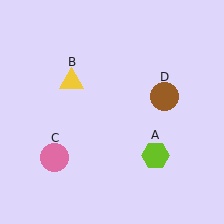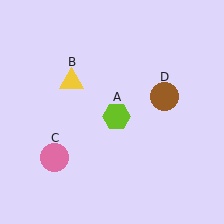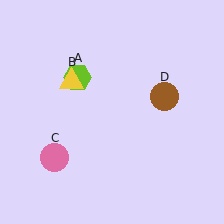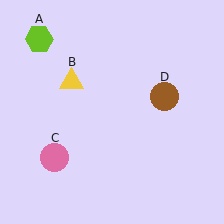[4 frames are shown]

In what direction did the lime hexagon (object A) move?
The lime hexagon (object A) moved up and to the left.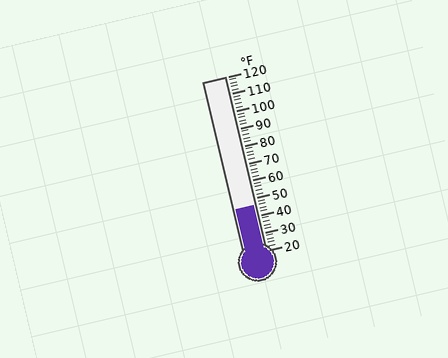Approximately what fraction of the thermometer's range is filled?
The thermometer is filled to approximately 25% of its range.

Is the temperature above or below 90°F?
The temperature is below 90°F.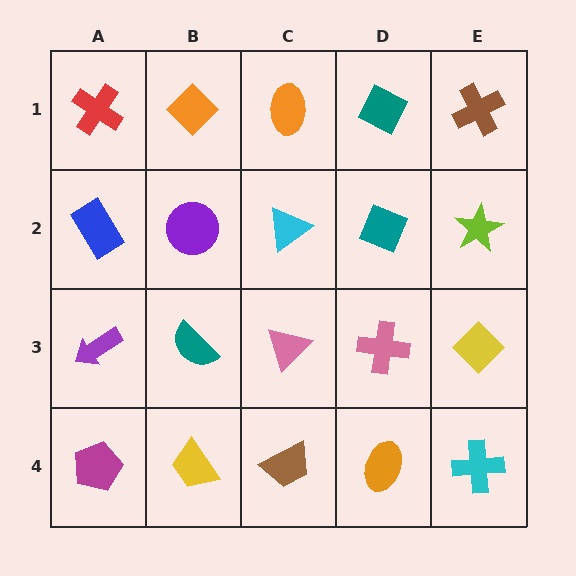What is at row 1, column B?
An orange diamond.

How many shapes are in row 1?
5 shapes.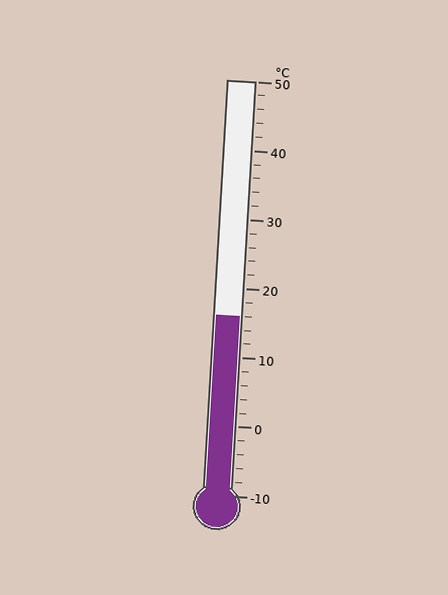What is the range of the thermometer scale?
The thermometer scale ranges from -10°C to 50°C.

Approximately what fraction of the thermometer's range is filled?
The thermometer is filled to approximately 45% of its range.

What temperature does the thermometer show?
The thermometer shows approximately 16°C.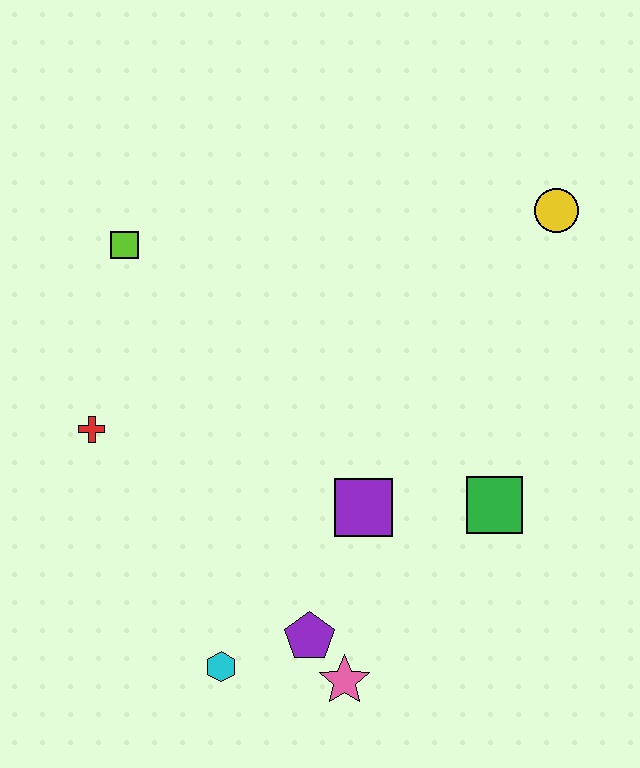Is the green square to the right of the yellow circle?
No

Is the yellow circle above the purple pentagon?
Yes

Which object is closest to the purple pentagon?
The pink star is closest to the purple pentagon.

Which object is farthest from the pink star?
The yellow circle is farthest from the pink star.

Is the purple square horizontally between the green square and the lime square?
Yes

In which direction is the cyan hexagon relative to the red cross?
The cyan hexagon is below the red cross.